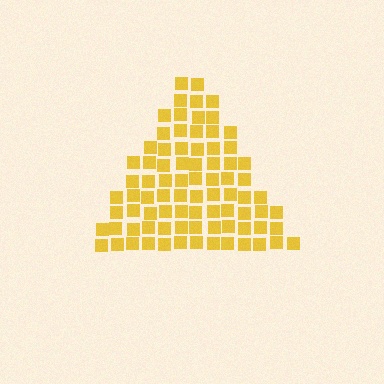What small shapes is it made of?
It is made of small squares.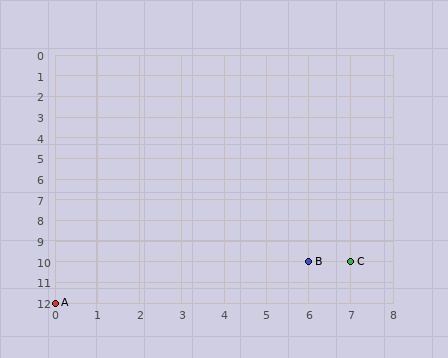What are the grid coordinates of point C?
Point C is at grid coordinates (7, 10).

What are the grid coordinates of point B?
Point B is at grid coordinates (6, 10).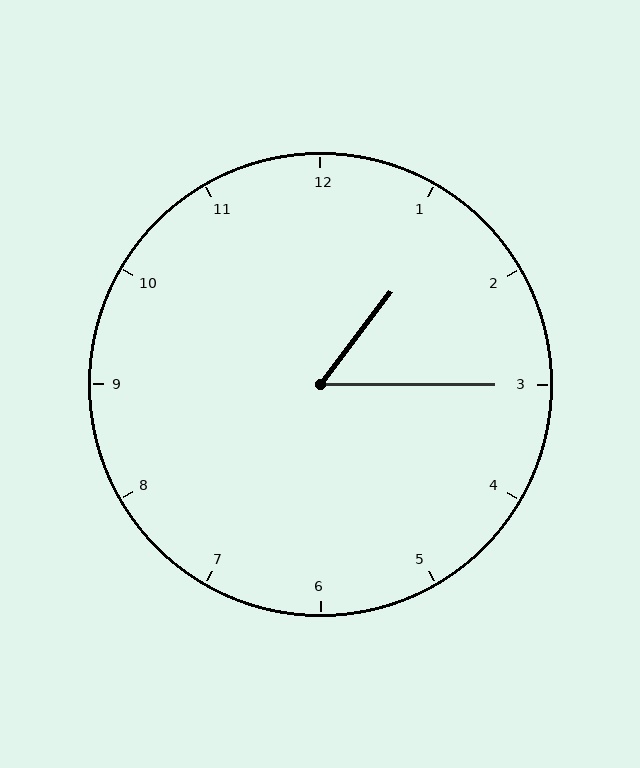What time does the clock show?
1:15.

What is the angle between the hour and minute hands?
Approximately 52 degrees.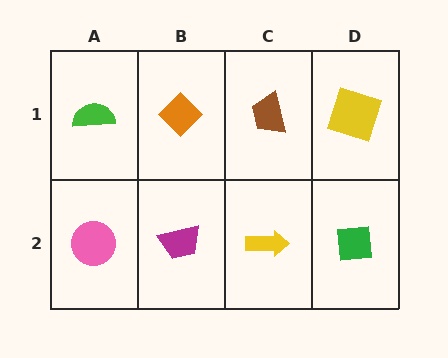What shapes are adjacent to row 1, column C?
A yellow arrow (row 2, column C), an orange diamond (row 1, column B), a yellow square (row 1, column D).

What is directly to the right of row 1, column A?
An orange diamond.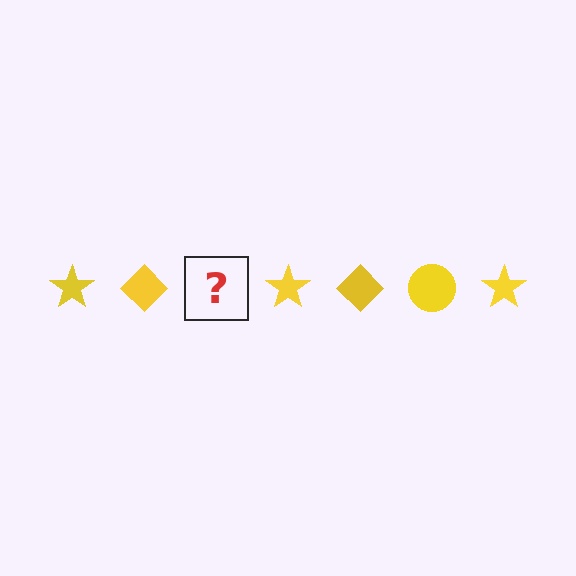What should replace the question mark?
The question mark should be replaced with a yellow circle.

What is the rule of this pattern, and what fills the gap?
The rule is that the pattern cycles through star, diamond, circle shapes in yellow. The gap should be filled with a yellow circle.